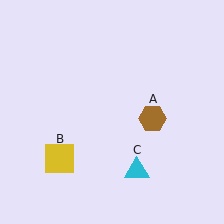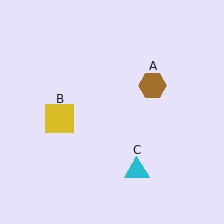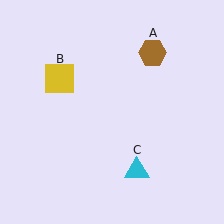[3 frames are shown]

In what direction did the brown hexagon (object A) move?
The brown hexagon (object A) moved up.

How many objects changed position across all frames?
2 objects changed position: brown hexagon (object A), yellow square (object B).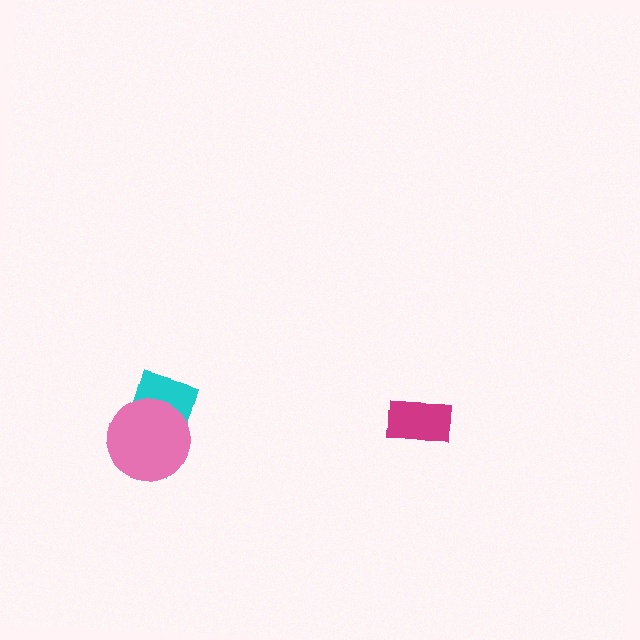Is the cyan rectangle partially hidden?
Yes, it is partially covered by another shape.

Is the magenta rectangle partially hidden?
No, no other shape covers it.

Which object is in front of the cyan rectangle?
The pink circle is in front of the cyan rectangle.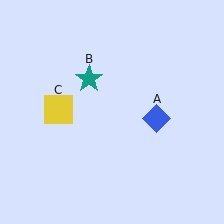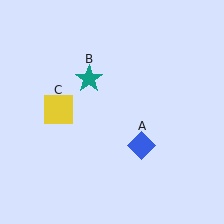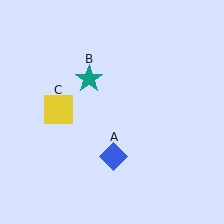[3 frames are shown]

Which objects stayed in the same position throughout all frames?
Teal star (object B) and yellow square (object C) remained stationary.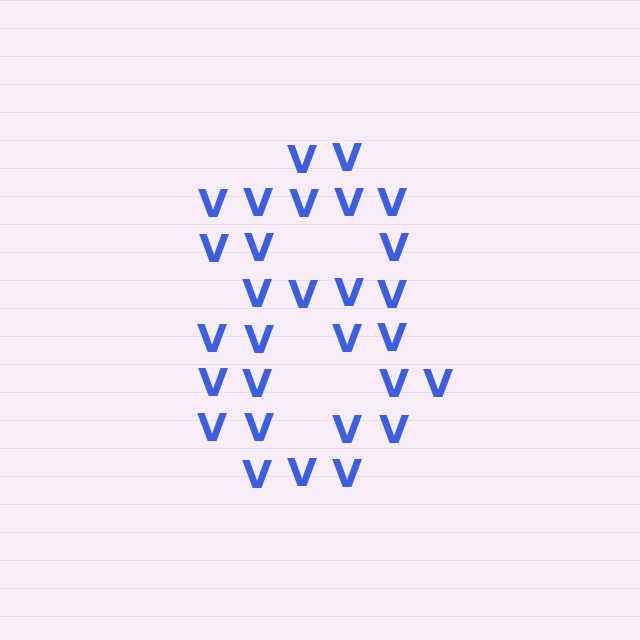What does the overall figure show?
The overall figure shows the digit 8.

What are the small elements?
The small elements are letter V's.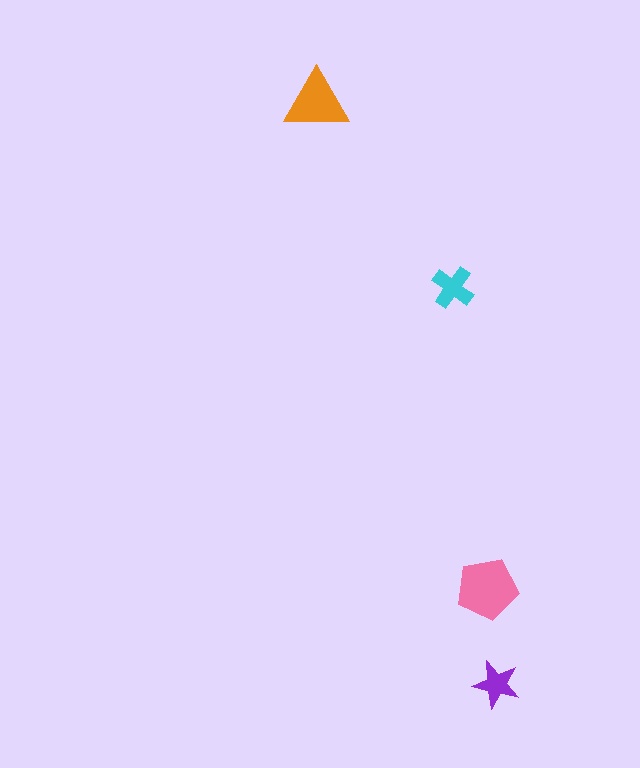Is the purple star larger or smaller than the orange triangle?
Smaller.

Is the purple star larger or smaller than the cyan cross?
Smaller.